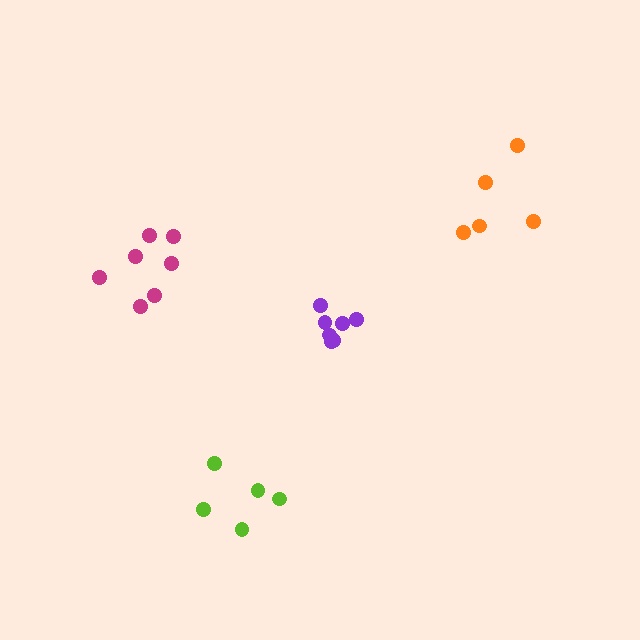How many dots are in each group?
Group 1: 5 dots, Group 2: 7 dots, Group 3: 5 dots, Group 4: 7 dots (24 total).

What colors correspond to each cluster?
The clusters are colored: orange, purple, lime, magenta.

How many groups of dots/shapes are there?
There are 4 groups.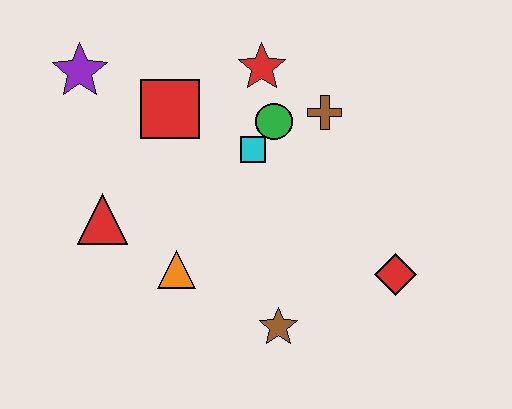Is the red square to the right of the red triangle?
Yes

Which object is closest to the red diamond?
The brown star is closest to the red diamond.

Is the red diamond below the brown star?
No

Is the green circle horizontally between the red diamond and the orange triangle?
Yes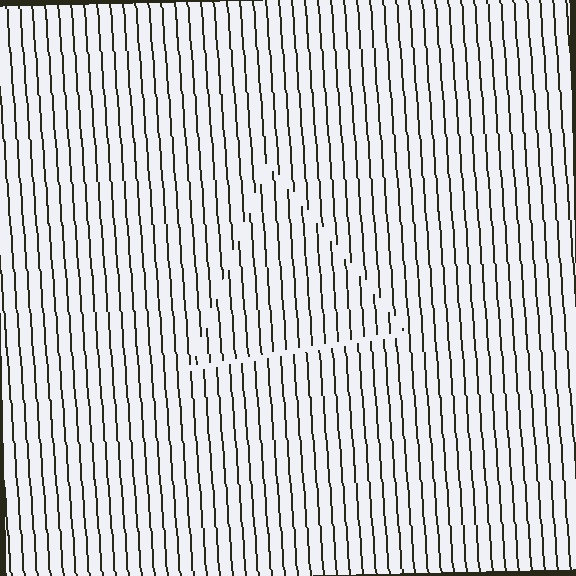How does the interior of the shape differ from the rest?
The interior of the shape contains the same grating, shifted by half a period — the contour is defined by the phase discontinuity where line-ends from the inner and outer gratings abut.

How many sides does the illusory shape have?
3 sides — the line-ends trace a triangle.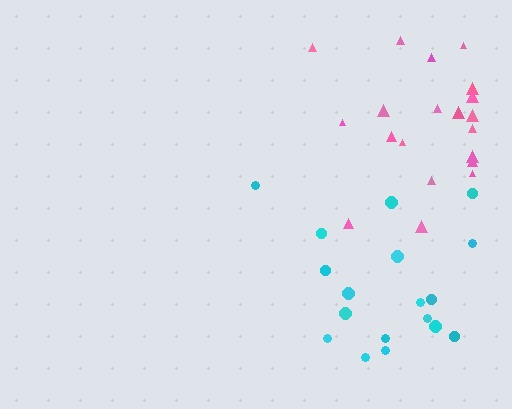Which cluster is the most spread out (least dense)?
Cyan.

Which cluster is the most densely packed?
Pink.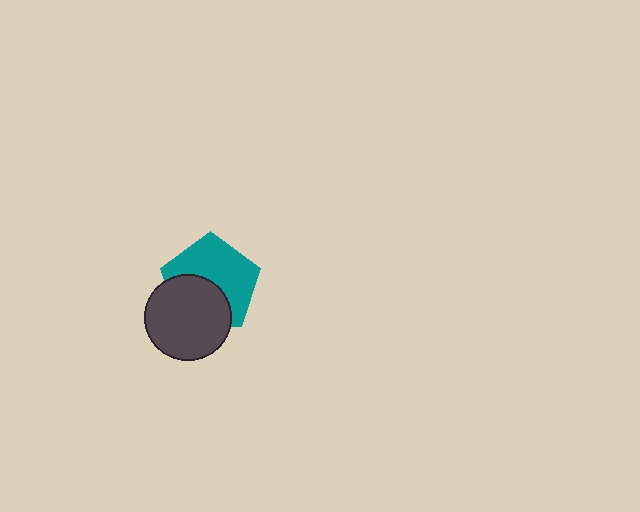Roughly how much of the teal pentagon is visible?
About half of it is visible (roughly 58%).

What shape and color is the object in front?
The object in front is a dark gray circle.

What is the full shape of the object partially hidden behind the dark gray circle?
The partially hidden object is a teal pentagon.